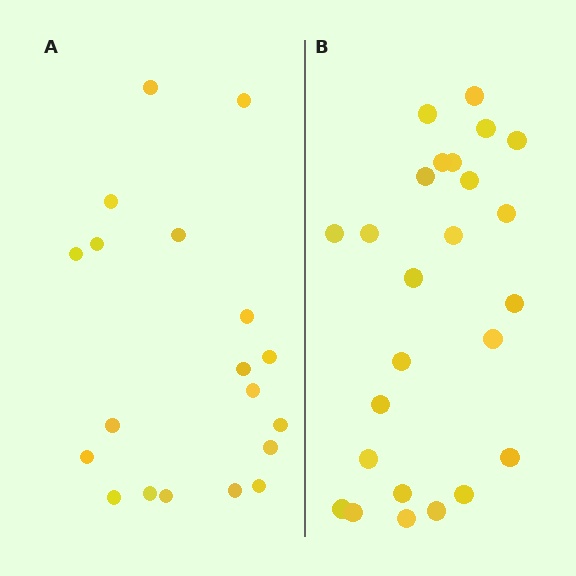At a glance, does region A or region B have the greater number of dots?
Region B (the right region) has more dots.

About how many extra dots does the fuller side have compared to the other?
Region B has about 6 more dots than region A.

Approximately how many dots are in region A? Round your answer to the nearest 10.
About 20 dots. (The exact count is 19, which rounds to 20.)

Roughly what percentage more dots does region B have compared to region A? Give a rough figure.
About 30% more.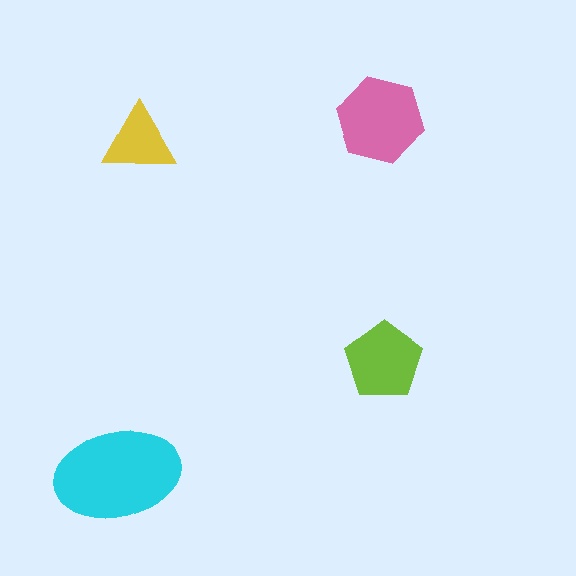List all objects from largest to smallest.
The cyan ellipse, the pink hexagon, the lime pentagon, the yellow triangle.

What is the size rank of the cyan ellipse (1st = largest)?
1st.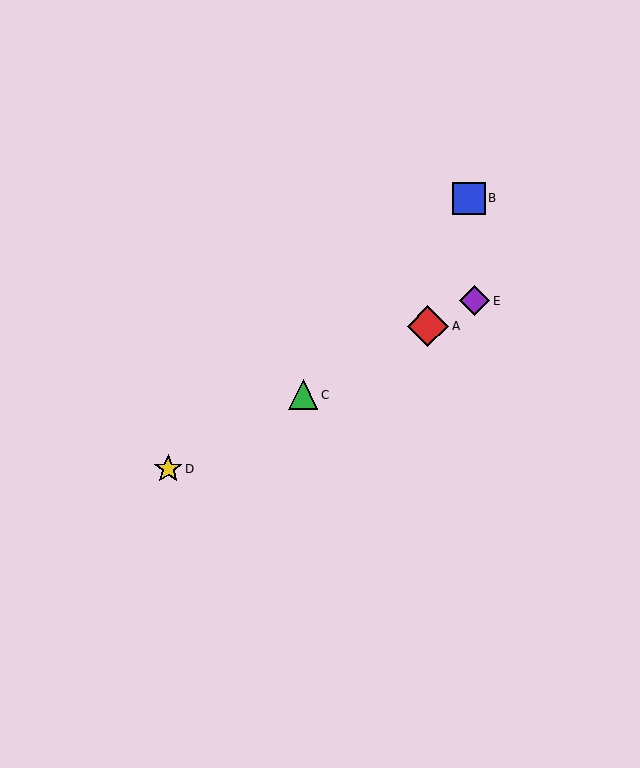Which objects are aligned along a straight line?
Objects A, C, D, E are aligned along a straight line.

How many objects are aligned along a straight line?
4 objects (A, C, D, E) are aligned along a straight line.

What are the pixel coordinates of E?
Object E is at (474, 301).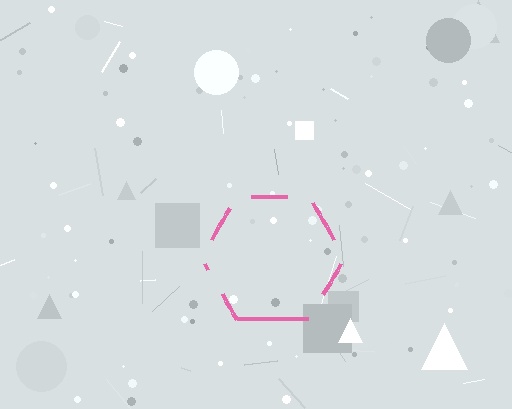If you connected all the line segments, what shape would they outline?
They would outline a hexagon.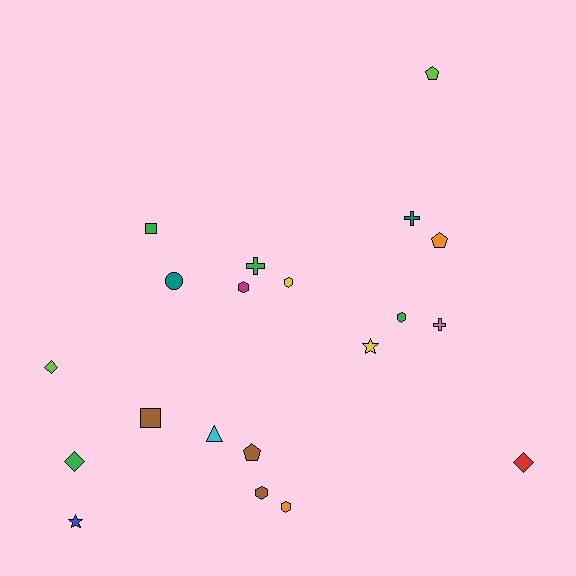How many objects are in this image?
There are 20 objects.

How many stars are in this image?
There are 2 stars.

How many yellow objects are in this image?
There are 2 yellow objects.